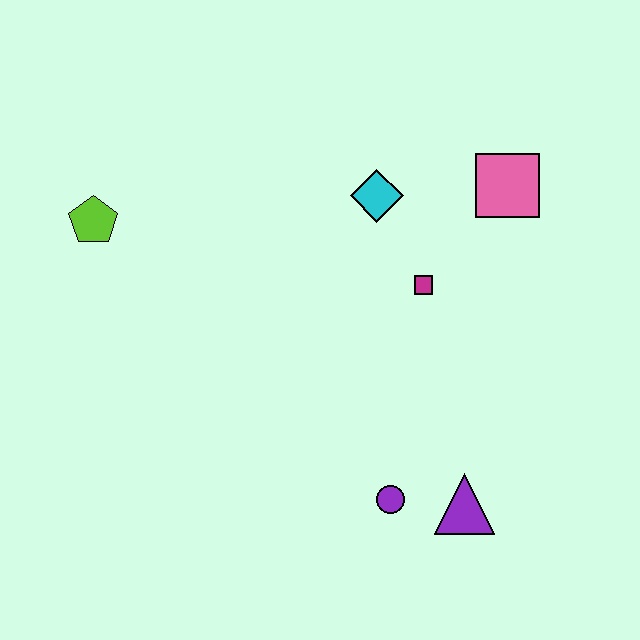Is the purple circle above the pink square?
No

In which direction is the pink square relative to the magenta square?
The pink square is above the magenta square.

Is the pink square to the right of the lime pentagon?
Yes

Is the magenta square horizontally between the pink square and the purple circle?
Yes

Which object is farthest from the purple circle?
The lime pentagon is farthest from the purple circle.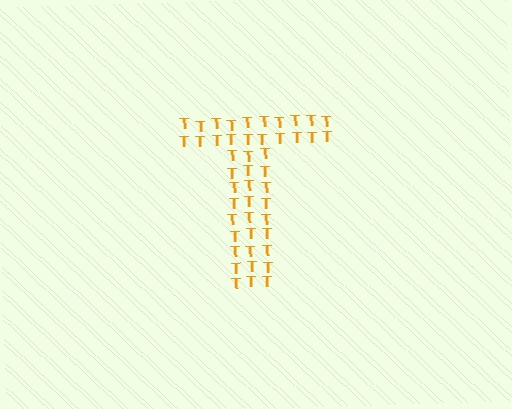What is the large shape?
The large shape is the letter T.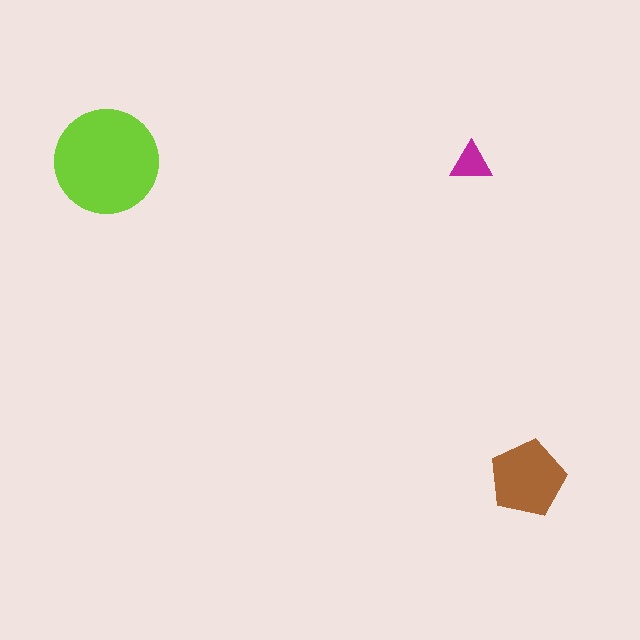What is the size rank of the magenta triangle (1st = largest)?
3rd.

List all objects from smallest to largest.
The magenta triangle, the brown pentagon, the lime circle.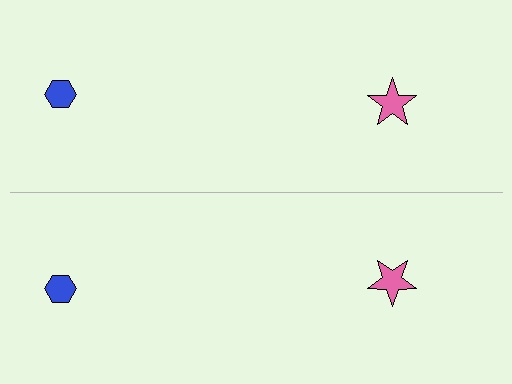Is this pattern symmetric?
Yes, this pattern has bilateral (reflection) symmetry.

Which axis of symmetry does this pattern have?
The pattern has a horizontal axis of symmetry running through the center of the image.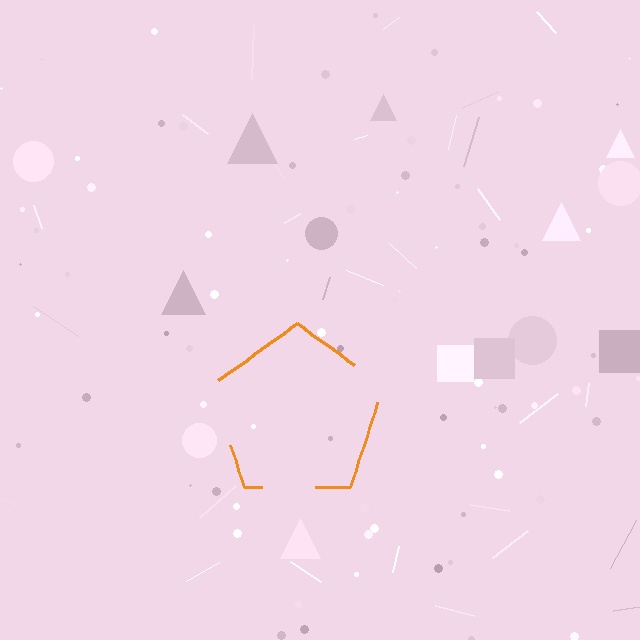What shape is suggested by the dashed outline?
The dashed outline suggests a pentagon.